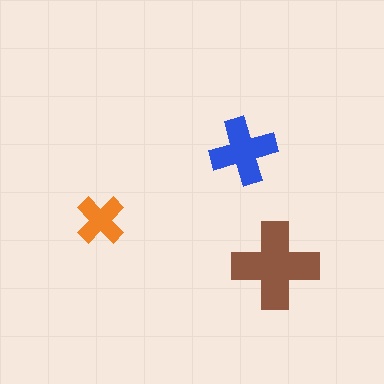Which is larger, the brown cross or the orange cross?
The brown one.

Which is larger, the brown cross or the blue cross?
The brown one.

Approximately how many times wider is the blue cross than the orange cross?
About 1.5 times wider.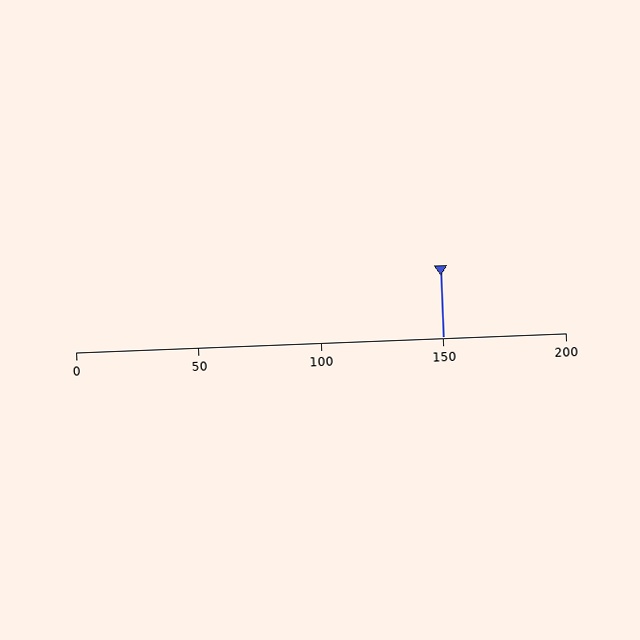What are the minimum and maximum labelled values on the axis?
The axis runs from 0 to 200.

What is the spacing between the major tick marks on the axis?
The major ticks are spaced 50 apart.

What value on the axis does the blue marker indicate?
The marker indicates approximately 150.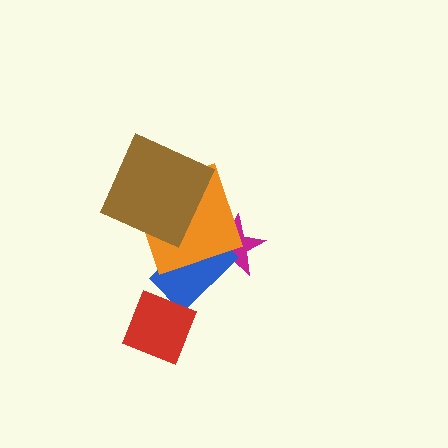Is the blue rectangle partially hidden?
Yes, it is partially covered by another shape.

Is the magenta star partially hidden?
Yes, it is partially covered by another shape.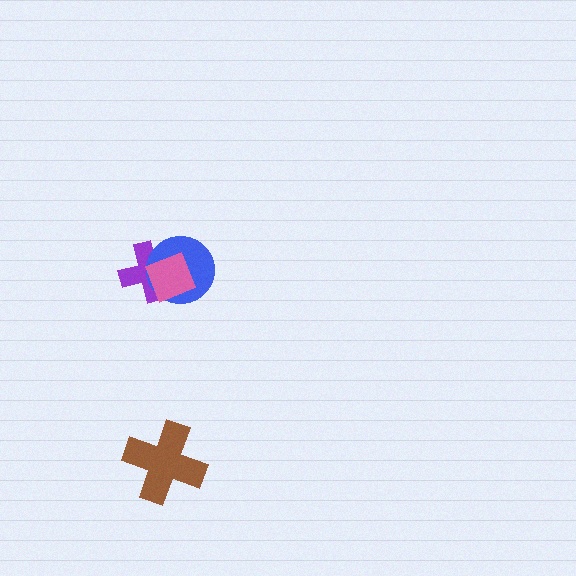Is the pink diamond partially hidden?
No, no other shape covers it.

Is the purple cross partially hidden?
Yes, it is partially covered by another shape.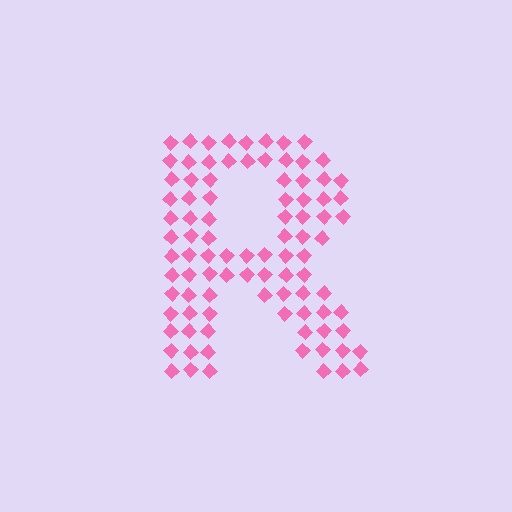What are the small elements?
The small elements are diamonds.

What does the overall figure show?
The overall figure shows the letter R.